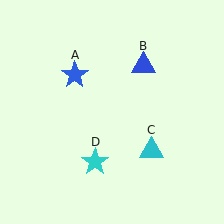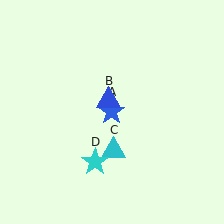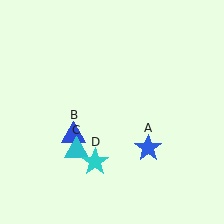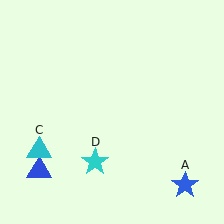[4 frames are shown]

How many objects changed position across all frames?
3 objects changed position: blue star (object A), blue triangle (object B), cyan triangle (object C).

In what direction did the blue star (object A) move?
The blue star (object A) moved down and to the right.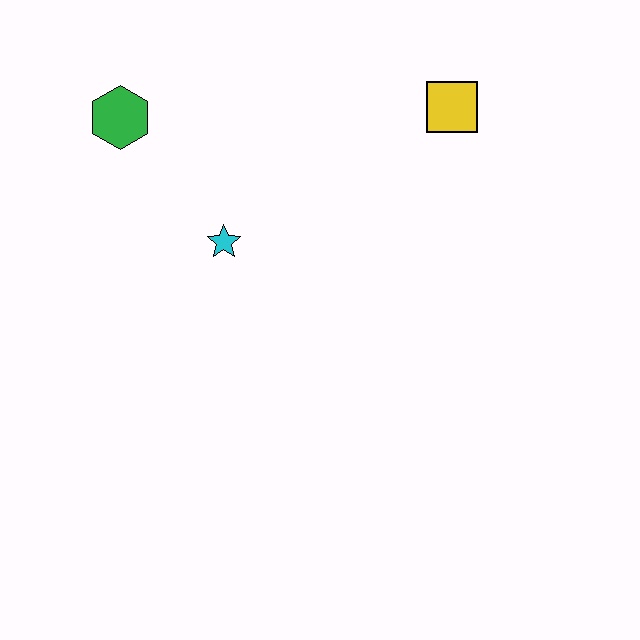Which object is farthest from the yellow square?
The green hexagon is farthest from the yellow square.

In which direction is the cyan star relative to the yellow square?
The cyan star is to the left of the yellow square.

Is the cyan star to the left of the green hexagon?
No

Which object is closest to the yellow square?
The cyan star is closest to the yellow square.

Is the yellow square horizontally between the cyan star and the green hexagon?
No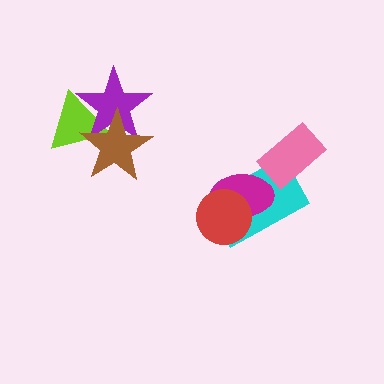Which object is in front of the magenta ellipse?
The red circle is in front of the magenta ellipse.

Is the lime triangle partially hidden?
Yes, it is partially covered by another shape.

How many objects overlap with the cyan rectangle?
3 objects overlap with the cyan rectangle.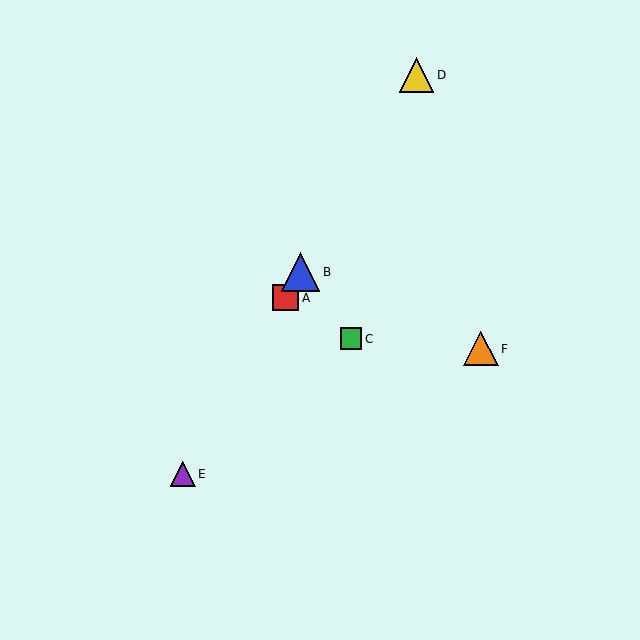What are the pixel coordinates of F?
Object F is at (481, 349).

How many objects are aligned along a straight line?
4 objects (A, B, D, E) are aligned along a straight line.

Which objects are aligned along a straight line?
Objects A, B, D, E are aligned along a straight line.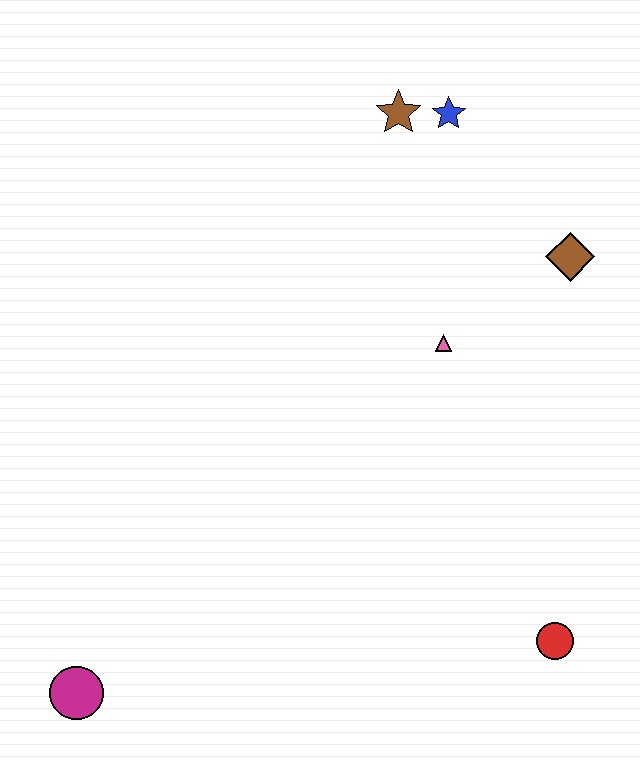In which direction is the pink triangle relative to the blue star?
The pink triangle is below the blue star.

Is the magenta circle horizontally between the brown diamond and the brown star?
No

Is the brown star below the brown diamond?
No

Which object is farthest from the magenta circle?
The blue star is farthest from the magenta circle.